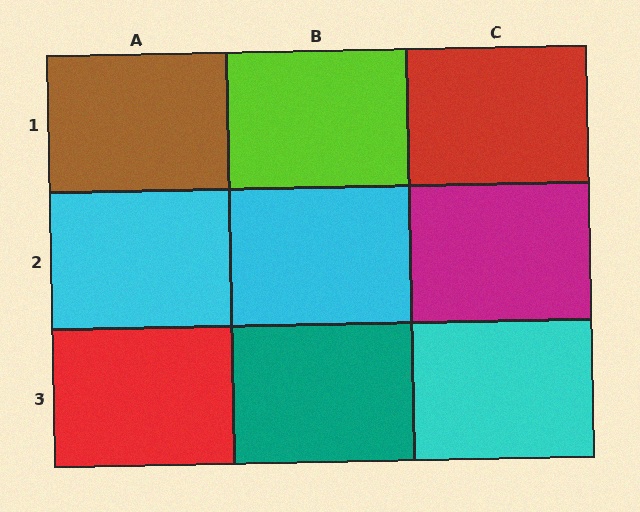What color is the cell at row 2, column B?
Cyan.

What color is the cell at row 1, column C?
Red.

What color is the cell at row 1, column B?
Lime.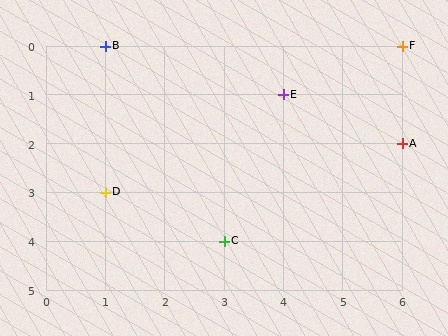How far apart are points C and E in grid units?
Points C and E are 1 column and 3 rows apart (about 3.2 grid units diagonally).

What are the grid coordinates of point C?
Point C is at grid coordinates (3, 4).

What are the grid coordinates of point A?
Point A is at grid coordinates (6, 2).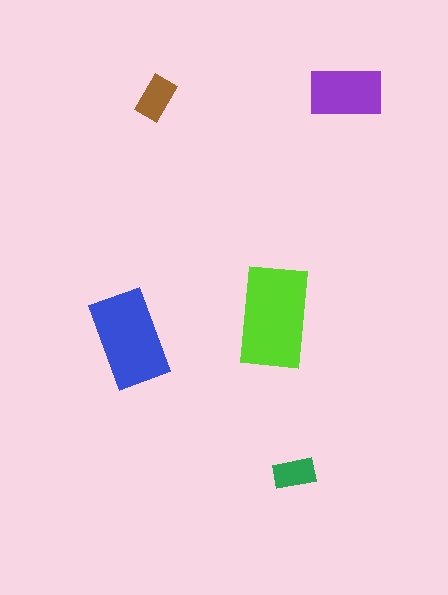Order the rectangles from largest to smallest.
the lime one, the blue one, the purple one, the brown one, the green one.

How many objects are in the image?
There are 5 objects in the image.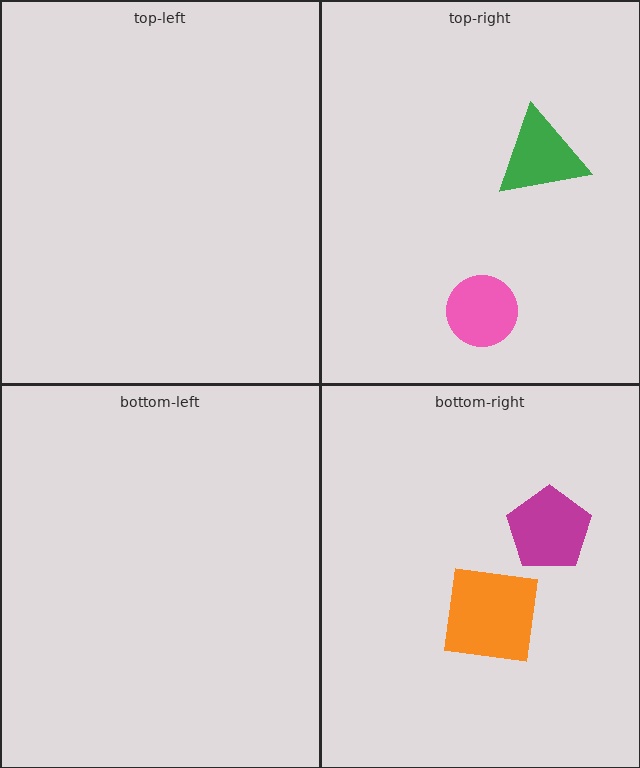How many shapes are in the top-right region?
2.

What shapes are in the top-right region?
The green triangle, the pink circle.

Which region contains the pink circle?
The top-right region.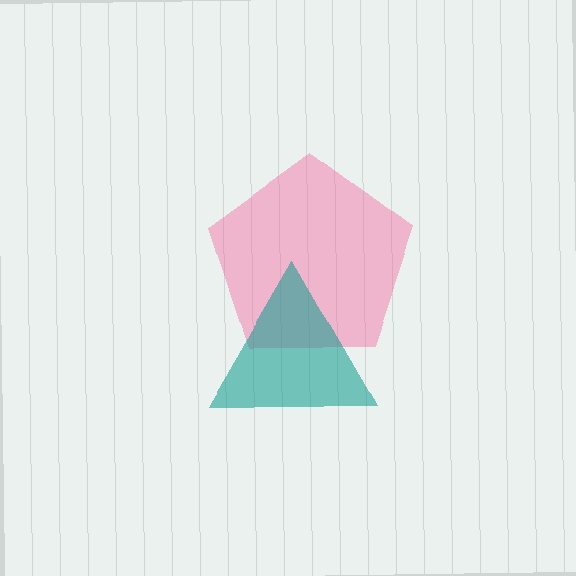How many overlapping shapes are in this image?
There are 2 overlapping shapes in the image.